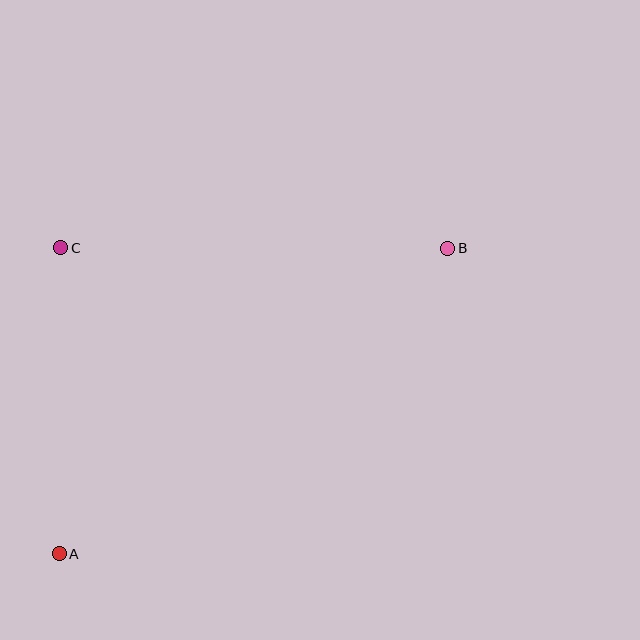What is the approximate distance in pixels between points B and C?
The distance between B and C is approximately 387 pixels.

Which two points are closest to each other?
Points A and C are closest to each other.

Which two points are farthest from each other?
Points A and B are farthest from each other.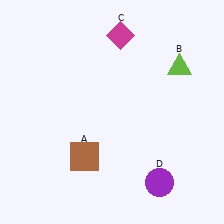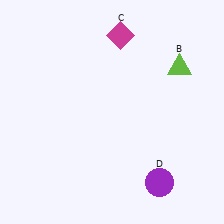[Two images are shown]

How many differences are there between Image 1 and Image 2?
There is 1 difference between the two images.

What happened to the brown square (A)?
The brown square (A) was removed in Image 2. It was in the bottom-left area of Image 1.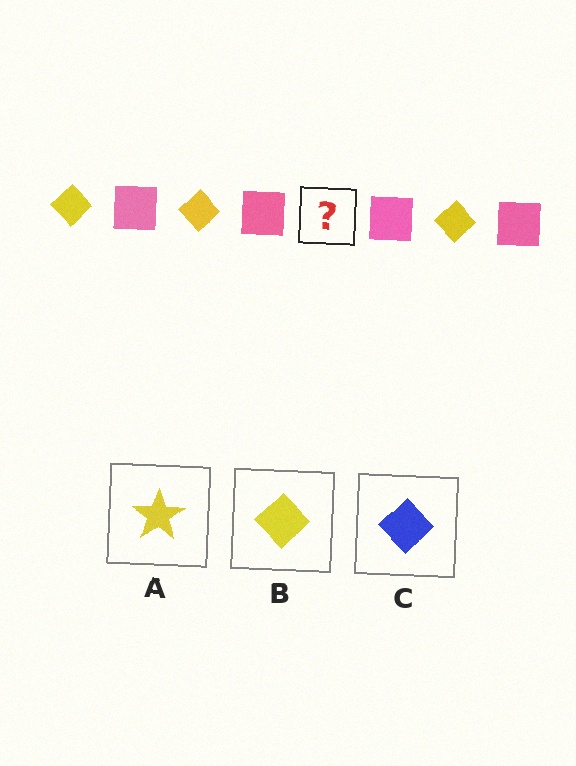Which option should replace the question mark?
Option B.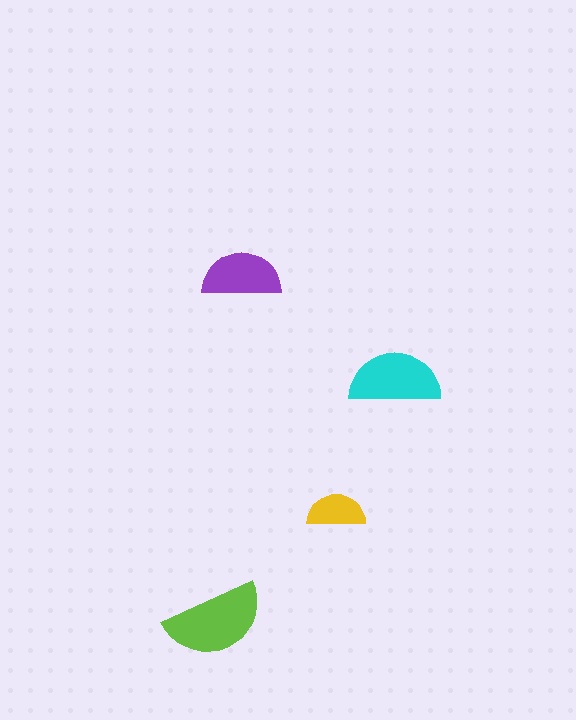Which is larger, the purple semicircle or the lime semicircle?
The lime one.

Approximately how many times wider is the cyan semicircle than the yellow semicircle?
About 1.5 times wider.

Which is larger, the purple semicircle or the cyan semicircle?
The cyan one.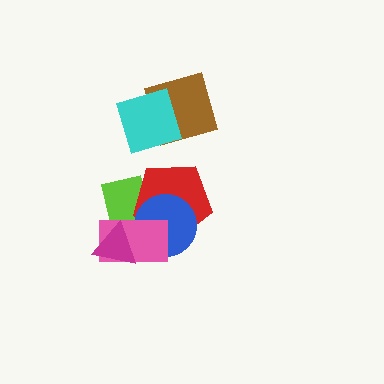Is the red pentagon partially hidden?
Yes, it is partially covered by another shape.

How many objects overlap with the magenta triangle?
2 objects overlap with the magenta triangle.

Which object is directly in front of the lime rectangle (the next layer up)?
The red pentagon is directly in front of the lime rectangle.